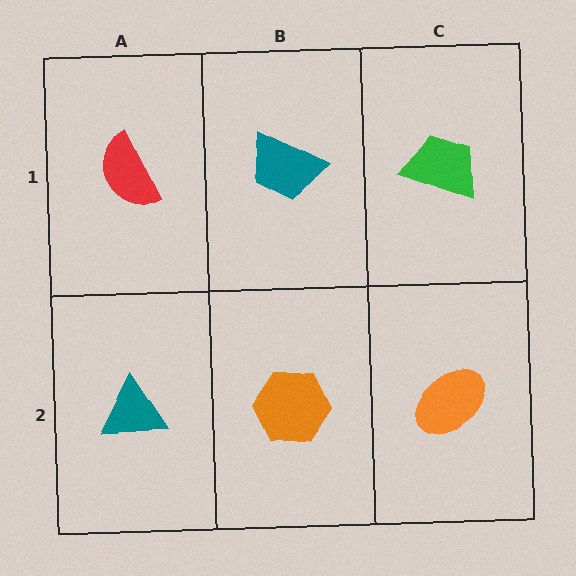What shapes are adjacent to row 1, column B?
An orange hexagon (row 2, column B), a red semicircle (row 1, column A), a green trapezoid (row 1, column C).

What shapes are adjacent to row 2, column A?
A red semicircle (row 1, column A), an orange hexagon (row 2, column B).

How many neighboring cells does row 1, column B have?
3.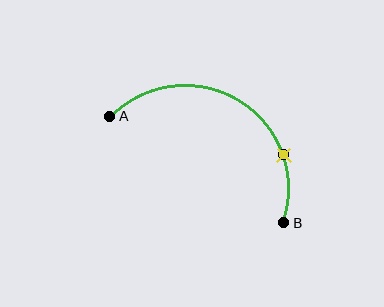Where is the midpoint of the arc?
The arc midpoint is the point on the curve farthest from the straight line joining A and B. It sits above that line.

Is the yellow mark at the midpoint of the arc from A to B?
No. The yellow mark lies on the arc but is closer to endpoint B. The arc midpoint would be at the point on the curve equidistant along the arc from both A and B.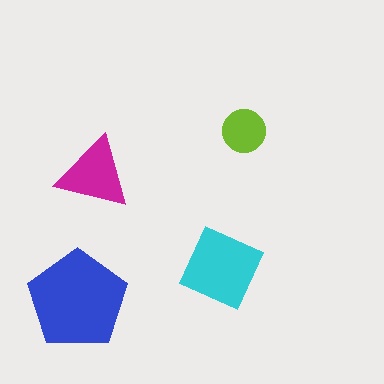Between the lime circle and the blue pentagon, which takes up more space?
The blue pentagon.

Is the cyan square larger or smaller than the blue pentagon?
Smaller.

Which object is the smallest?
The lime circle.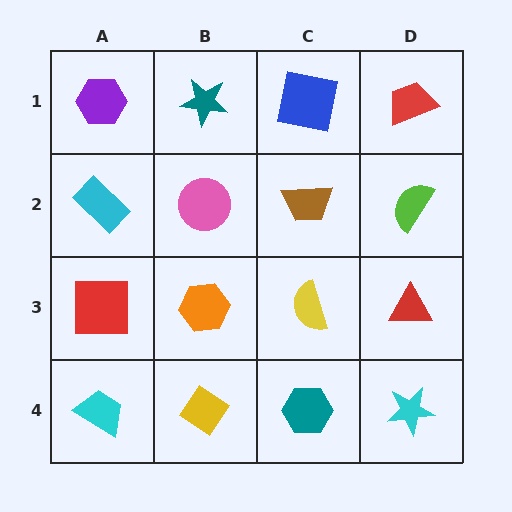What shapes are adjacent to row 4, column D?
A red triangle (row 3, column D), a teal hexagon (row 4, column C).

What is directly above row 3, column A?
A cyan rectangle.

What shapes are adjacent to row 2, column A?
A purple hexagon (row 1, column A), a red square (row 3, column A), a pink circle (row 2, column B).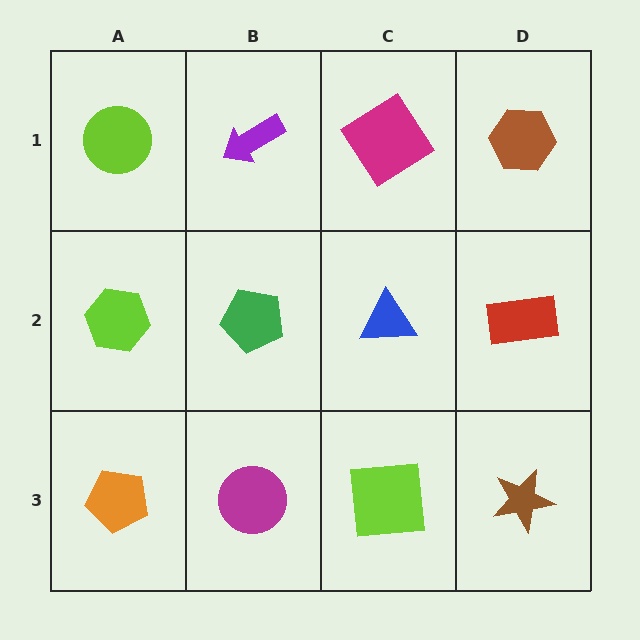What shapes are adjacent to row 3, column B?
A green pentagon (row 2, column B), an orange pentagon (row 3, column A), a lime square (row 3, column C).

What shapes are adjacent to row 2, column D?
A brown hexagon (row 1, column D), a brown star (row 3, column D), a blue triangle (row 2, column C).